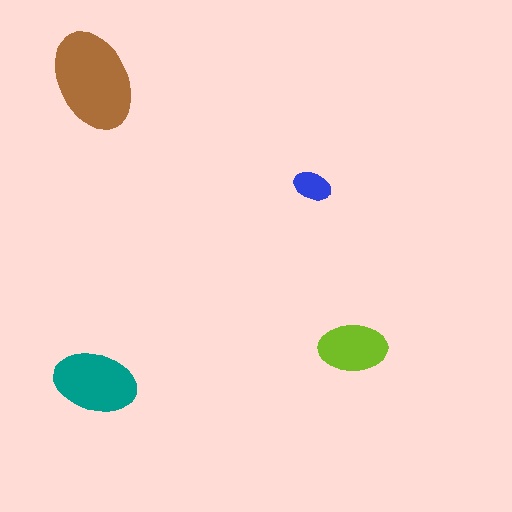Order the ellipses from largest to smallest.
the brown one, the teal one, the lime one, the blue one.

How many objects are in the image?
There are 4 objects in the image.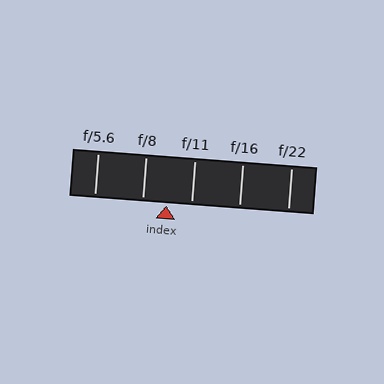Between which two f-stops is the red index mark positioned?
The index mark is between f/8 and f/11.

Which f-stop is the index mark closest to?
The index mark is closest to f/8.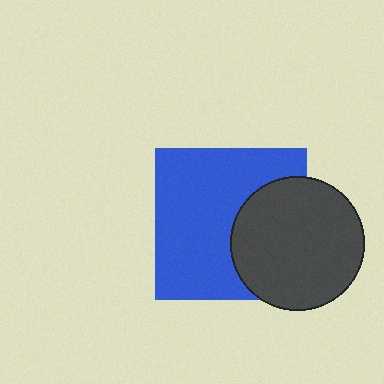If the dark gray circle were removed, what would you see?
You would see the complete blue square.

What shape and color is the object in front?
The object in front is a dark gray circle.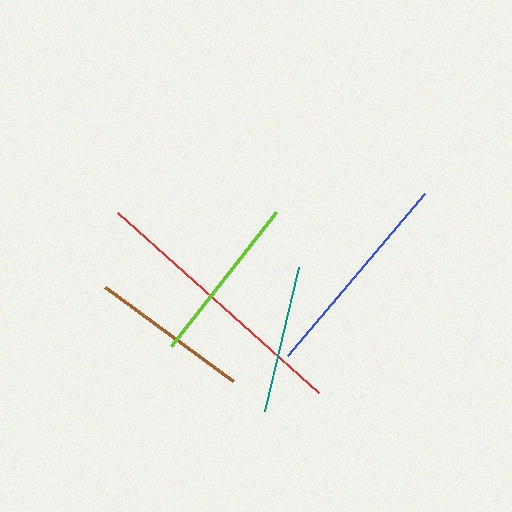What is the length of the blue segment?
The blue segment is approximately 211 pixels long.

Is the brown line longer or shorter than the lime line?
The lime line is longer than the brown line.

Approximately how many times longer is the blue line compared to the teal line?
The blue line is approximately 1.4 times the length of the teal line.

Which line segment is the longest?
The red line is the longest at approximately 270 pixels.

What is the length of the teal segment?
The teal segment is approximately 148 pixels long.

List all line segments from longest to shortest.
From longest to shortest: red, blue, lime, brown, teal.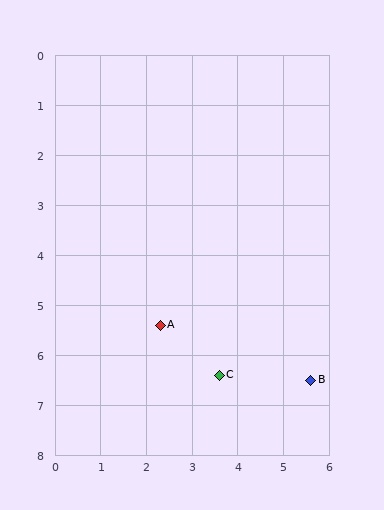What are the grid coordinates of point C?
Point C is at approximately (3.6, 6.4).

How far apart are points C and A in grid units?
Points C and A are about 1.6 grid units apart.